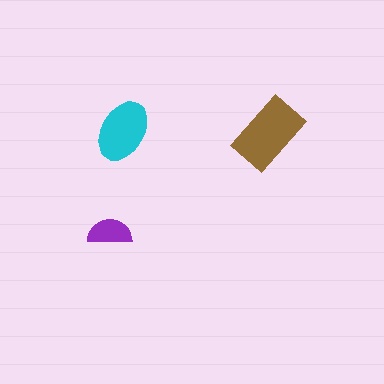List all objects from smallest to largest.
The purple semicircle, the cyan ellipse, the brown rectangle.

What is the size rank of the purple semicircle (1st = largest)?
3rd.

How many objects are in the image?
There are 3 objects in the image.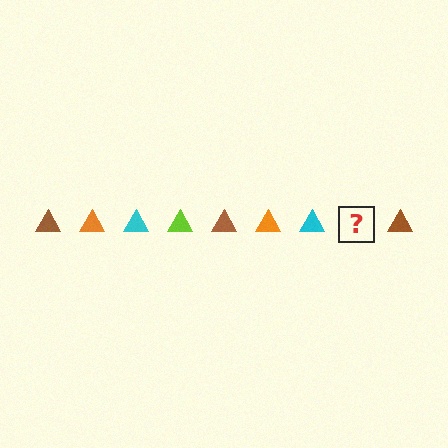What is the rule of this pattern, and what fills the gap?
The rule is that the pattern cycles through brown, orange, cyan, lime triangles. The gap should be filled with a lime triangle.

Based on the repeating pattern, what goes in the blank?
The blank should be a lime triangle.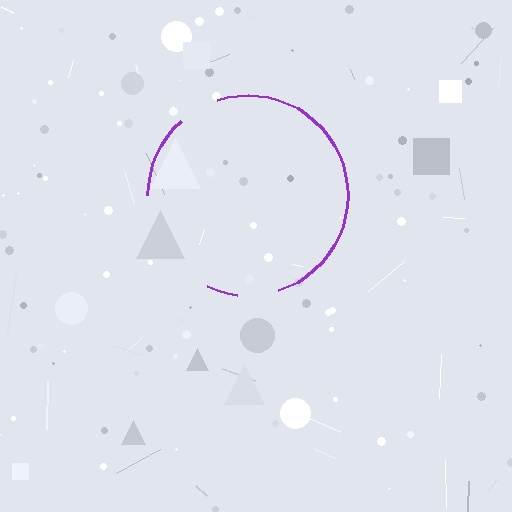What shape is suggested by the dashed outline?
The dashed outline suggests a circle.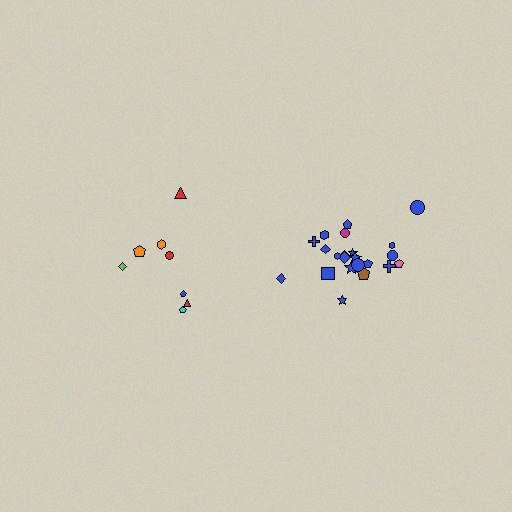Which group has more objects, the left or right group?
The right group.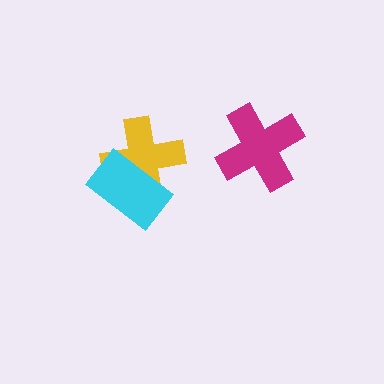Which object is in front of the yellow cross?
The cyan rectangle is in front of the yellow cross.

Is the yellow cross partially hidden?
Yes, it is partially covered by another shape.